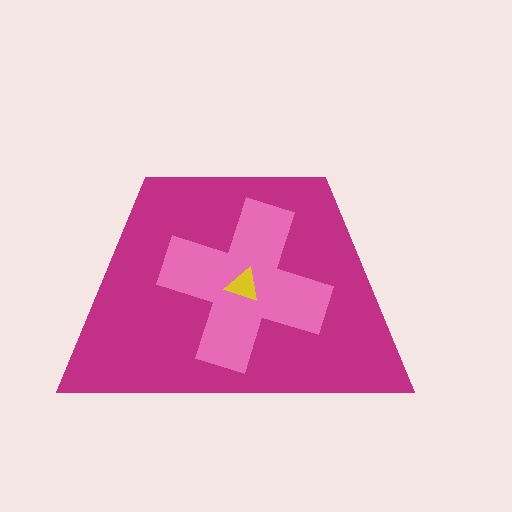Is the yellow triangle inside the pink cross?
Yes.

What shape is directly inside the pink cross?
The yellow triangle.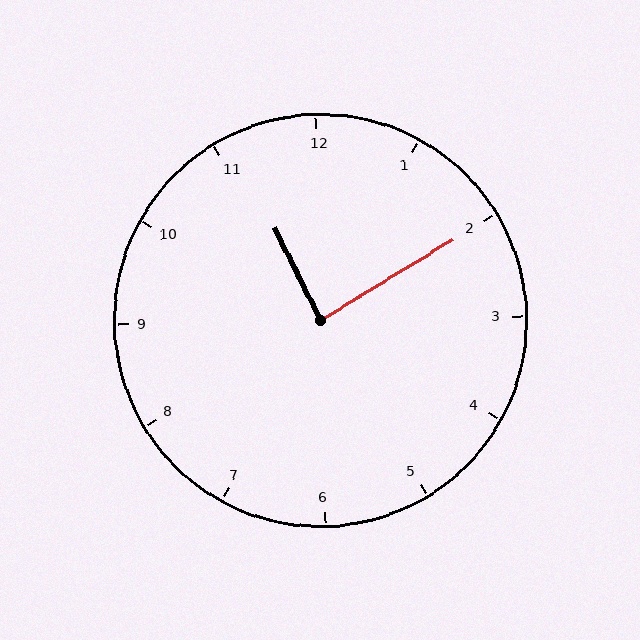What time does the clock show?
11:10.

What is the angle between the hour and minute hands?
Approximately 85 degrees.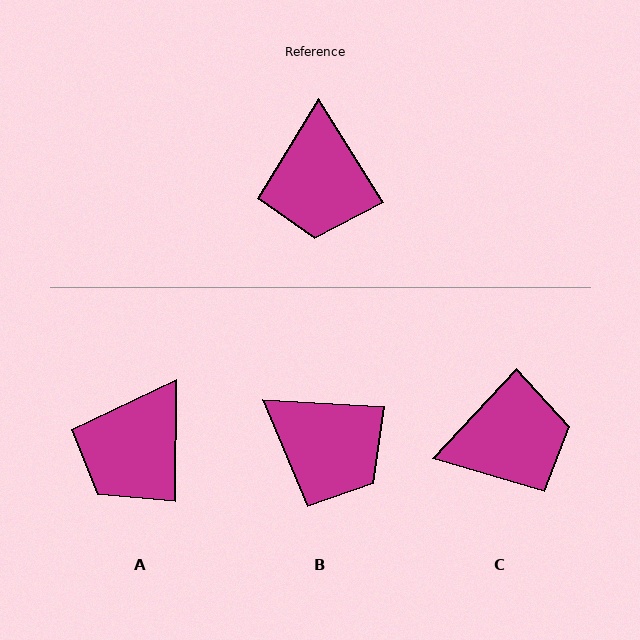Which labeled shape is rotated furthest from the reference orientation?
C, about 105 degrees away.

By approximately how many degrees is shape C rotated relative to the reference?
Approximately 105 degrees counter-clockwise.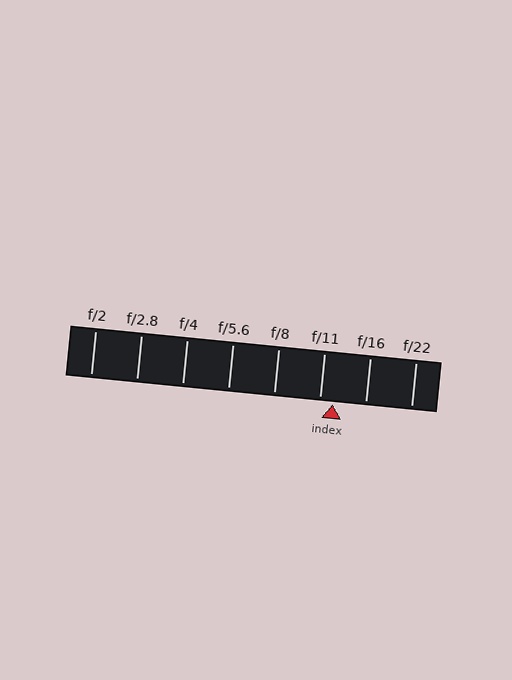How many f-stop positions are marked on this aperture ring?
There are 8 f-stop positions marked.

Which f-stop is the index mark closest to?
The index mark is closest to f/11.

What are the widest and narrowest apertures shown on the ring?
The widest aperture shown is f/2 and the narrowest is f/22.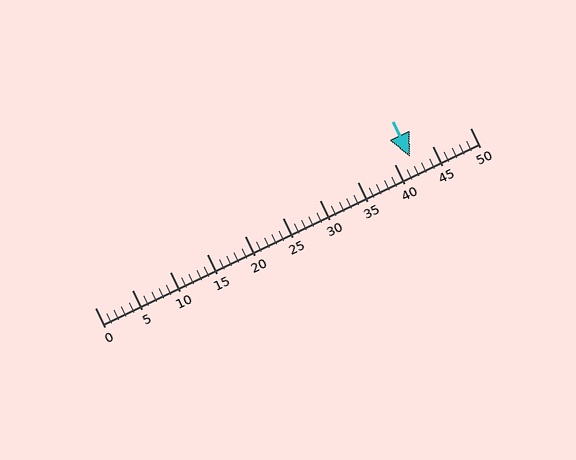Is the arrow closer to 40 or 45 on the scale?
The arrow is closer to 40.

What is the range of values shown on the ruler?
The ruler shows values from 0 to 50.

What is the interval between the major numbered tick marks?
The major tick marks are spaced 5 units apart.